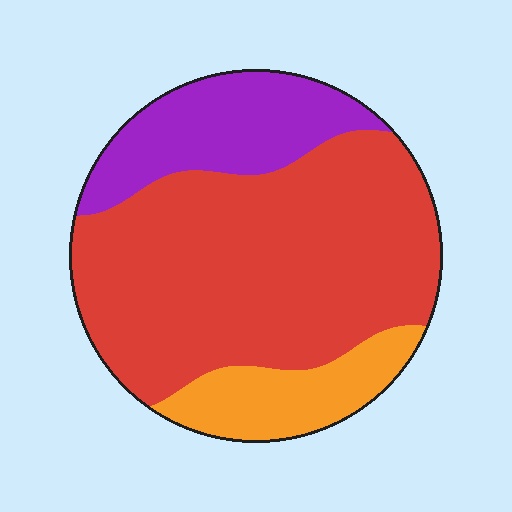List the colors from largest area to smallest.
From largest to smallest: red, purple, orange.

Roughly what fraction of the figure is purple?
Purple takes up about one fifth (1/5) of the figure.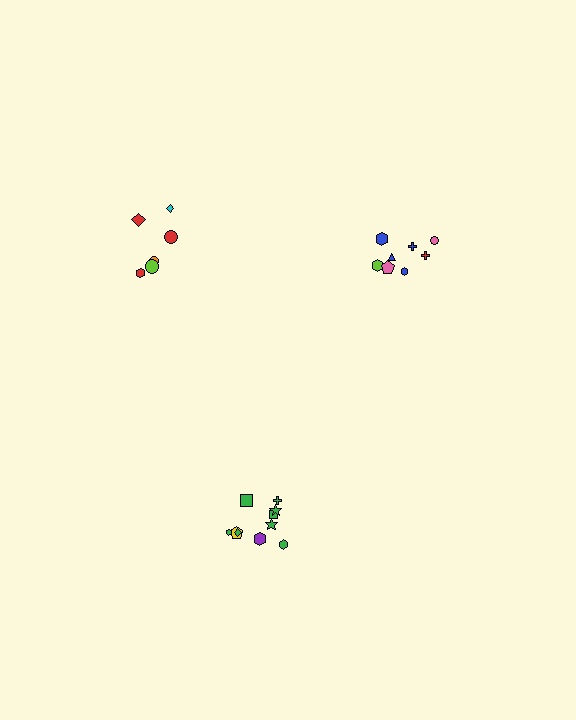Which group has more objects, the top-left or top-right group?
The top-right group.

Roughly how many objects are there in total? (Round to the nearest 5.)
Roughly 25 objects in total.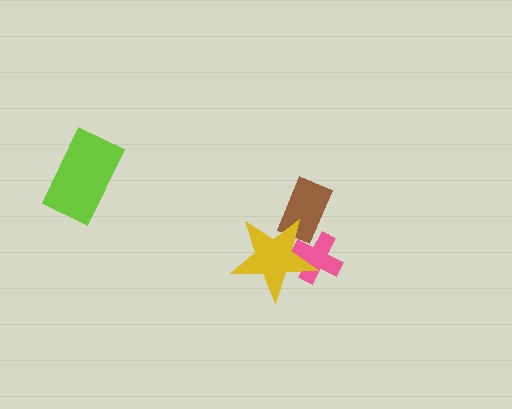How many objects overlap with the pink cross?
2 objects overlap with the pink cross.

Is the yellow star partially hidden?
No, no other shape covers it.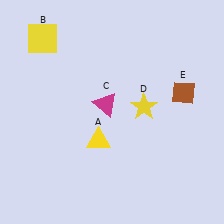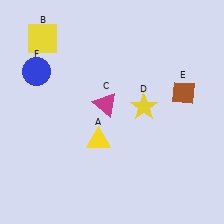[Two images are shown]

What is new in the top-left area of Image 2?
A blue circle (F) was added in the top-left area of Image 2.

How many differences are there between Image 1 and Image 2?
There is 1 difference between the two images.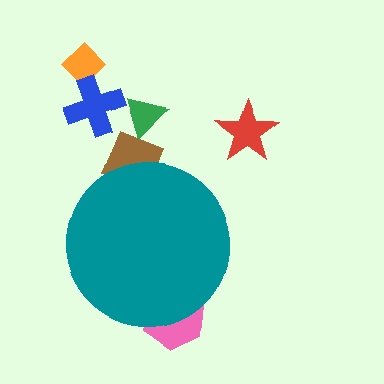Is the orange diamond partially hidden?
No, the orange diamond is fully visible.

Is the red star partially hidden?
No, the red star is fully visible.